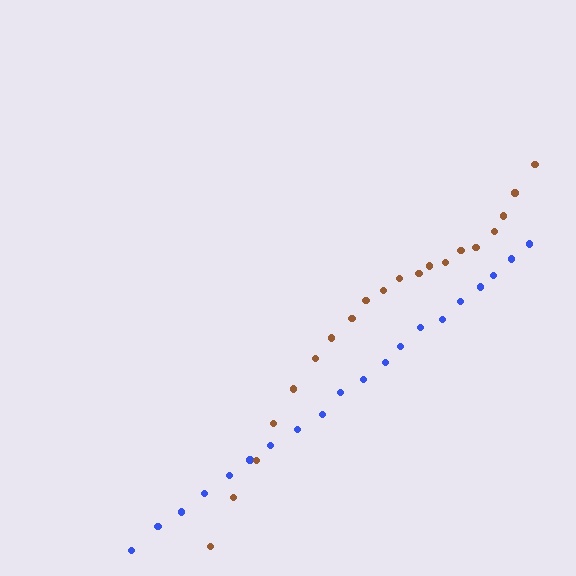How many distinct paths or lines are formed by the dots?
There are 2 distinct paths.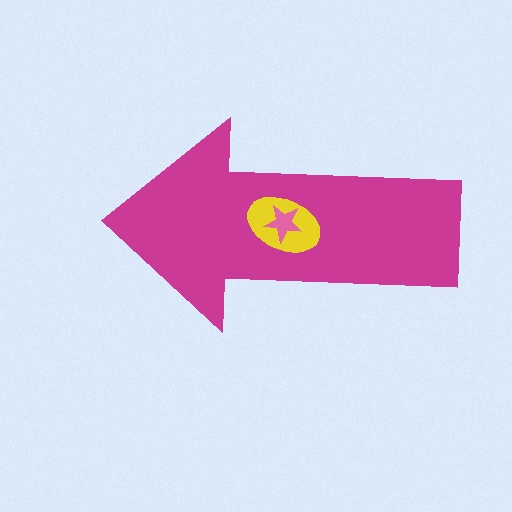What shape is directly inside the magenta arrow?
The yellow ellipse.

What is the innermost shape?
The pink star.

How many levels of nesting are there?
3.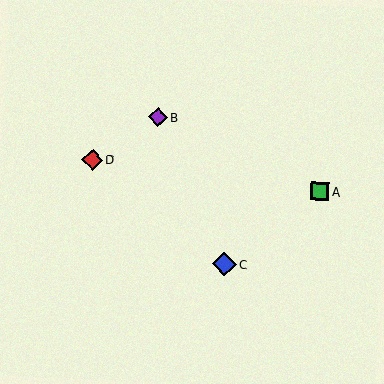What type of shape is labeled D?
Shape D is a red diamond.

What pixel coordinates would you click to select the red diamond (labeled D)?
Click at (92, 160) to select the red diamond D.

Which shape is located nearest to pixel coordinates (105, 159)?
The red diamond (labeled D) at (92, 160) is nearest to that location.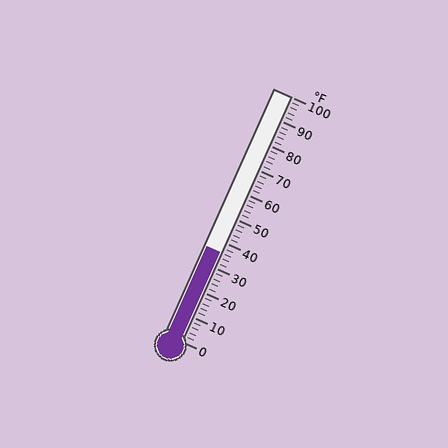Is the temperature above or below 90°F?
The temperature is below 90°F.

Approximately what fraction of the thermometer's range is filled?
The thermometer is filled to approximately 35% of its range.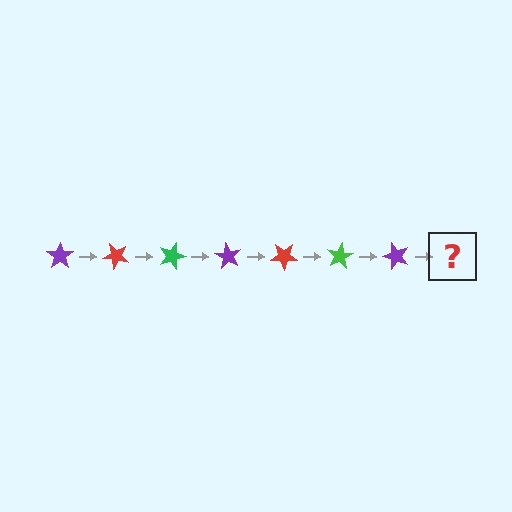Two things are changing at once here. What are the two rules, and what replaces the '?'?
The two rules are that it rotates 45 degrees each step and the color cycles through purple, red, and green. The '?' should be a red star, rotated 315 degrees from the start.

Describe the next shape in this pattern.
It should be a red star, rotated 315 degrees from the start.